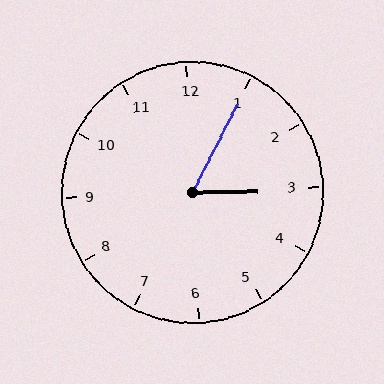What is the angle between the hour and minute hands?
Approximately 62 degrees.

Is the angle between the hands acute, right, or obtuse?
It is acute.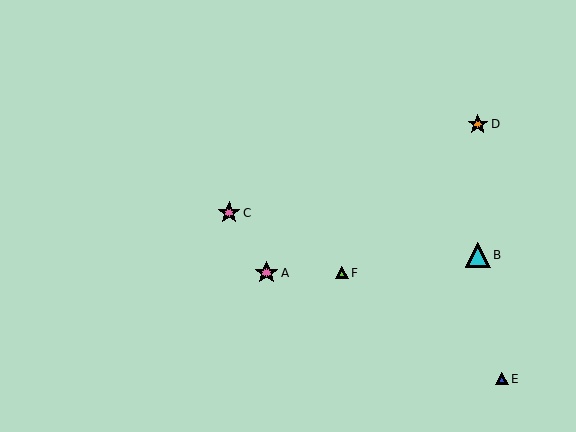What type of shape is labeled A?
Shape A is a pink star.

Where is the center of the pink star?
The center of the pink star is at (267, 273).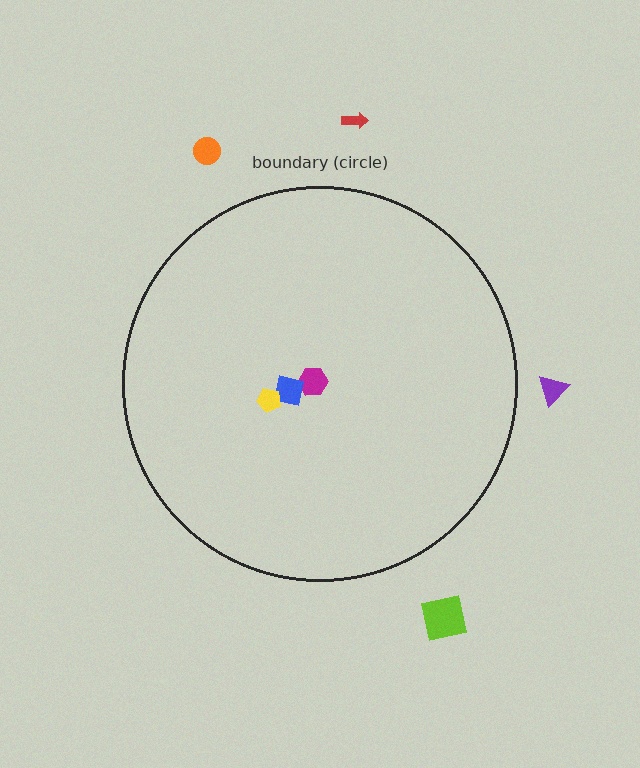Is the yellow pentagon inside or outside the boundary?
Inside.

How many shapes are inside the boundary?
3 inside, 4 outside.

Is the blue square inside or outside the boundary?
Inside.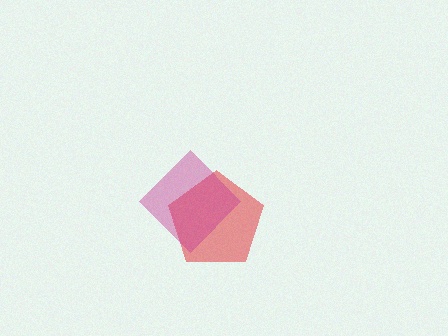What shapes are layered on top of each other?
The layered shapes are: a red pentagon, a magenta diamond.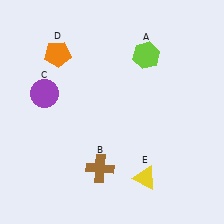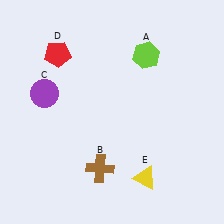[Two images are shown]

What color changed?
The pentagon (D) changed from orange in Image 1 to red in Image 2.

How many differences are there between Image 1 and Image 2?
There is 1 difference between the two images.